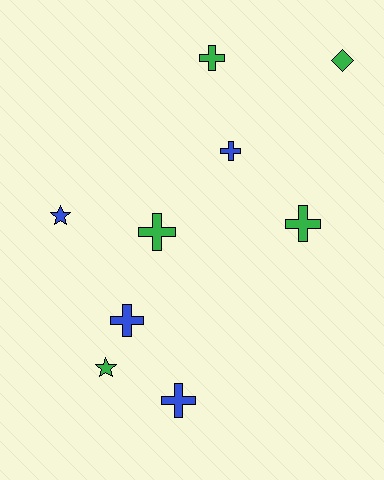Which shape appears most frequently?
Cross, with 6 objects.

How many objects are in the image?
There are 9 objects.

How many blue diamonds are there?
There are no blue diamonds.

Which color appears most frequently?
Green, with 5 objects.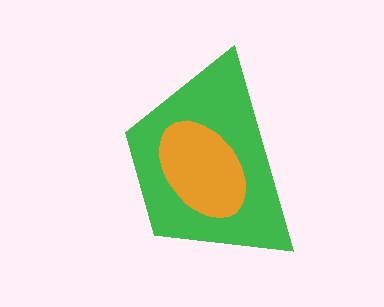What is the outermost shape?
The green trapezoid.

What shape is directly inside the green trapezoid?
The orange ellipse.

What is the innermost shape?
The orange ellipse.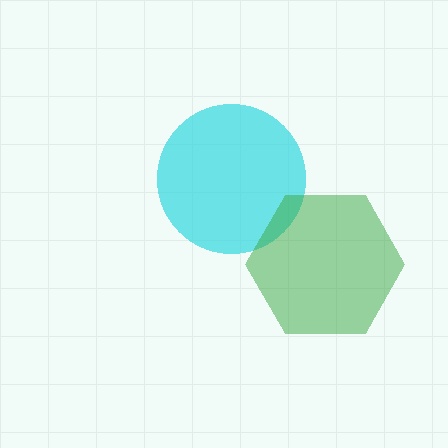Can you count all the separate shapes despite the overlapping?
Yes, there are 2 separate shapes.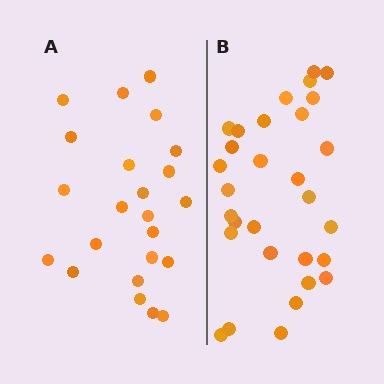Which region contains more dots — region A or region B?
Region B (the right region) has more dots.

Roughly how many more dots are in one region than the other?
Region B has roughly 8 or so more dots than region A.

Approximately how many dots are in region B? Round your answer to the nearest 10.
About 30 dots.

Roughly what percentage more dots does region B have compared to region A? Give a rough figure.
About 30% more.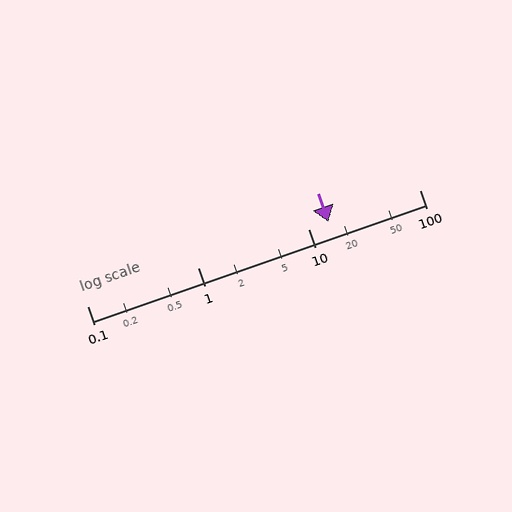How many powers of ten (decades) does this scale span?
The scale spans 3 decades, from 0.1 to 100.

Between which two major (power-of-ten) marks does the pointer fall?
The pointer is between 10 and 100.